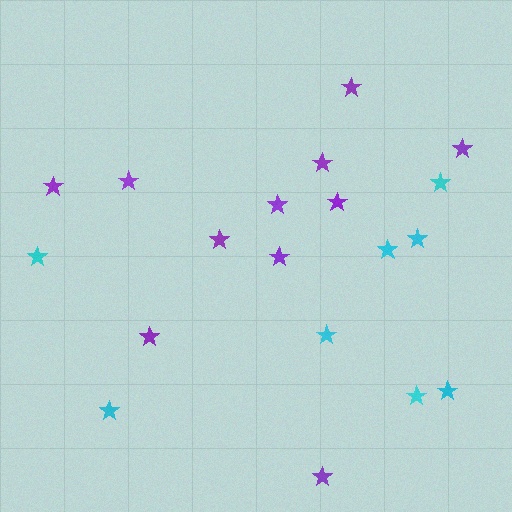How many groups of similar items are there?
There are 2 groups: one group of cyan stars (8) and one group of purple stars (11).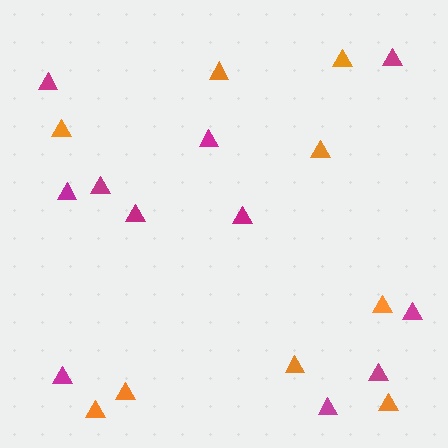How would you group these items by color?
There are 2 groups: one group of orange triangles (9) and one group of magenta triangles (11).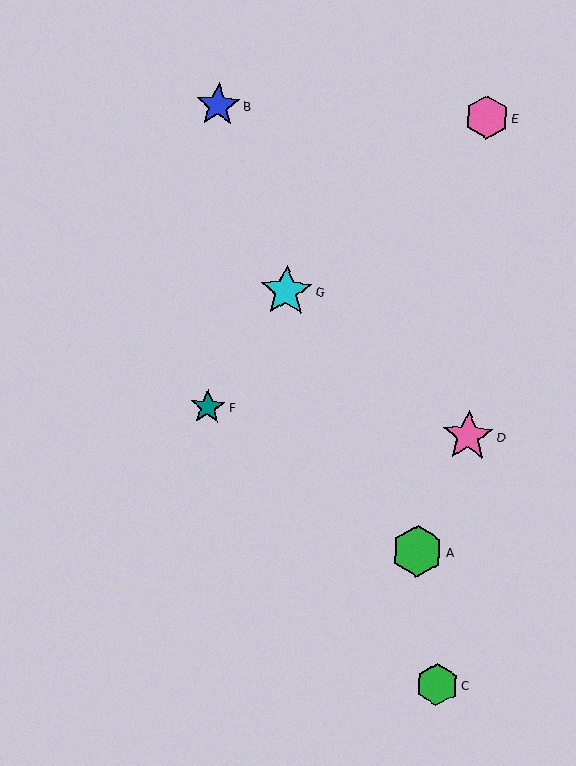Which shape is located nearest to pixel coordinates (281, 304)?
The cyan star (labeled G) at (286, 291) is nearest to that location.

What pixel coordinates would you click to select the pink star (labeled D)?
Click at (468, 436) to select the pink star D.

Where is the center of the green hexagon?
The center of the green hexagon is at (437, 684).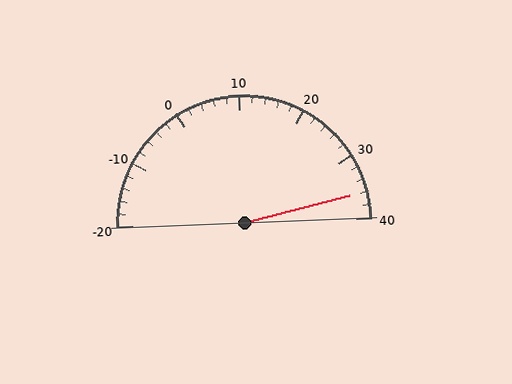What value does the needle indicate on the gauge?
The needle indicates approximately 36.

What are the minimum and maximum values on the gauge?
The gauge ranges from -20 to 40.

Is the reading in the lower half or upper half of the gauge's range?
The reading is in the upper half of the range (-20 to 40).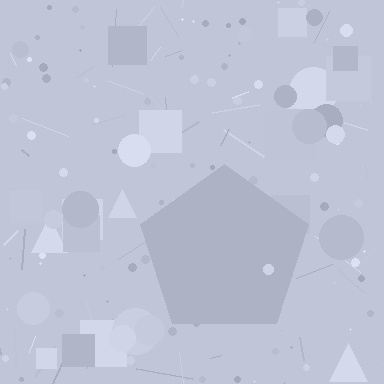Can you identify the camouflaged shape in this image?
The camouflaged shape is a pentagon.